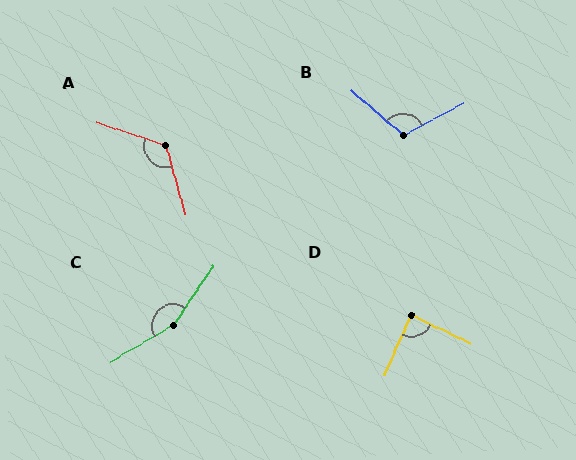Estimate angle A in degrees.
Approximately 124 degrees.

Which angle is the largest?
C, at approximately 155 degrees.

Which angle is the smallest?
D, at approximately 88 degrees.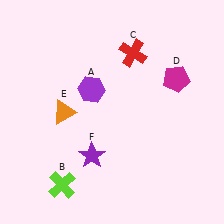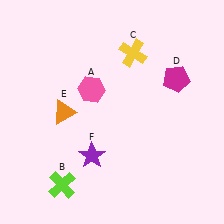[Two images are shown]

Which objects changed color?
A changed from purple to pink. C changed from red to yellow.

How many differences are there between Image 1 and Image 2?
There are 2 differences between the two images.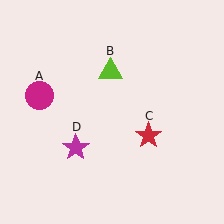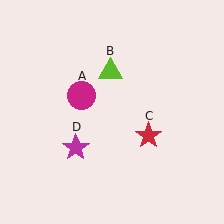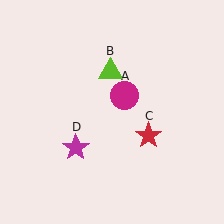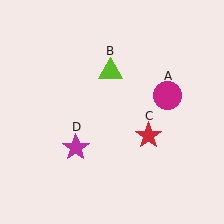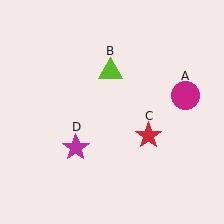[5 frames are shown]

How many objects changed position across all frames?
1 object changed position: magenta circle (object A).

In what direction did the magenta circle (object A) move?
The magenta circle (object A) moved right.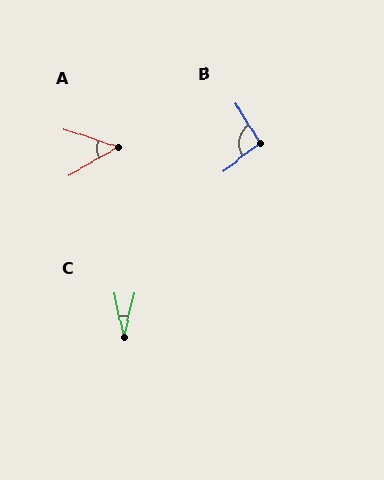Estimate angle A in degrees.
Approximately 47 degrees.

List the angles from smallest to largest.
C (26°), A (47°), B (95°).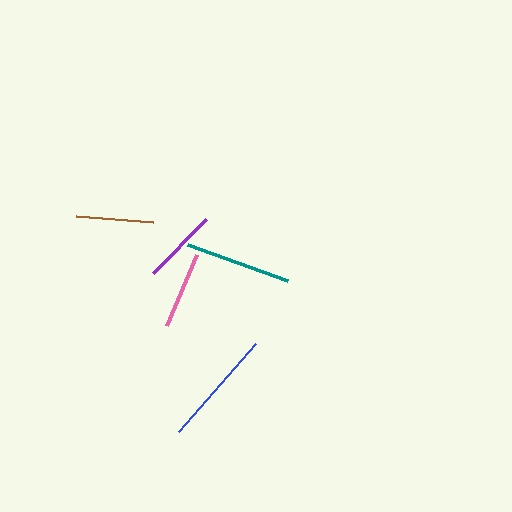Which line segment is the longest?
The blue line is the longest at approximately 117 pixels.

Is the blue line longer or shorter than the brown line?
The blue line is longer than the brown line.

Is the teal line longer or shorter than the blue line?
The blue line is longer than the teal line.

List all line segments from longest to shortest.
From longest to shortest: blue, teal, brown, pink, purple.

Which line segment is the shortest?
The purple line is the shortest at approximately 75 pixels.